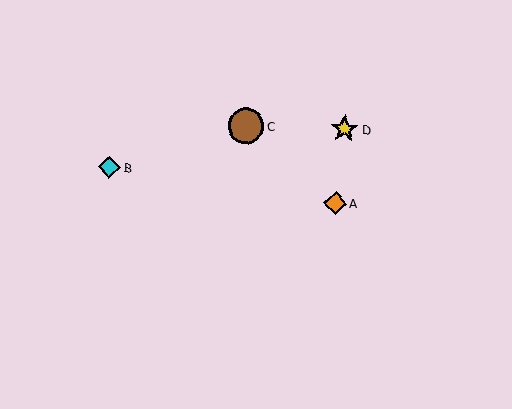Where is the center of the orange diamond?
The center of the orange diamond is at (335, 203).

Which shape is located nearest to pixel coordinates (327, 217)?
The orange diamond (labeled A) at (335, 203) is nearest to that location.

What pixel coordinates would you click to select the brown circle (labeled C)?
Click at (246, 126) to select the brown circle C.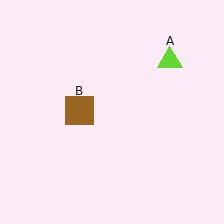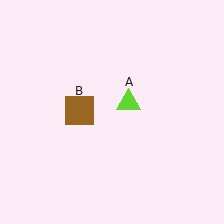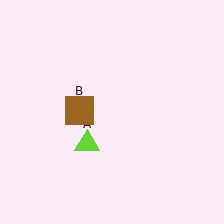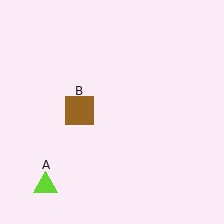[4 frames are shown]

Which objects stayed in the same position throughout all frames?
Brown square (object B) remained stationary.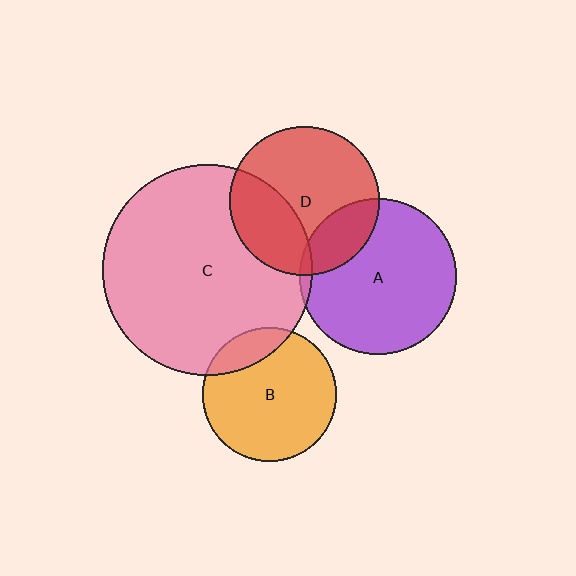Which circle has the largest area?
Circle C (pink).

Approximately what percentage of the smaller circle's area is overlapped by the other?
Approximately 5%.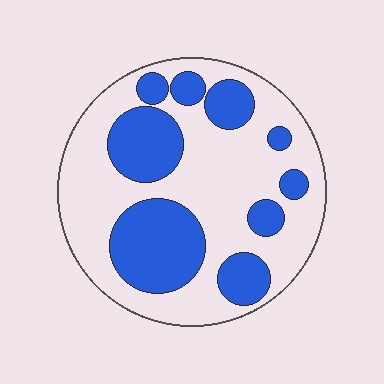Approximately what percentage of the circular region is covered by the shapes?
Approximately 35%.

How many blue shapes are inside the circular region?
9.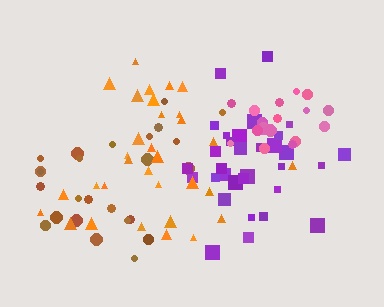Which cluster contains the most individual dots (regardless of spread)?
Purple (32).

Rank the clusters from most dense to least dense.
purple, pink, orange, brown.